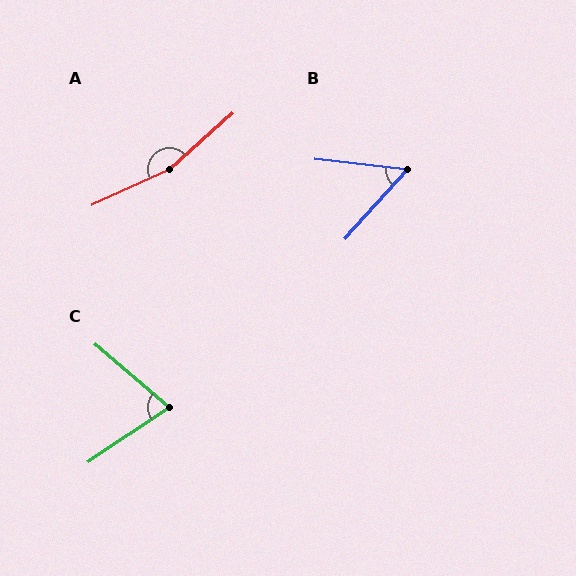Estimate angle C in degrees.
Approximately 74 degrees.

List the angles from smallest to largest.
B (54°), C (74°), A (163°).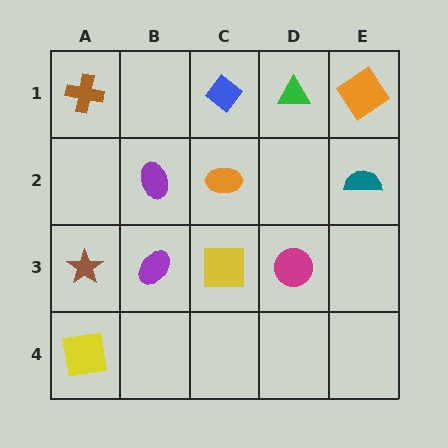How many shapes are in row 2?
3 shapes.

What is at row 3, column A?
A brown star.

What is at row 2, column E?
A teal semicircle.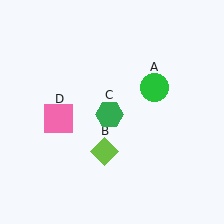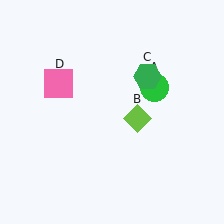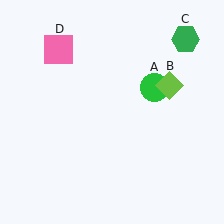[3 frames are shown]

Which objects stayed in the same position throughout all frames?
Green circle (object A) remained stationary.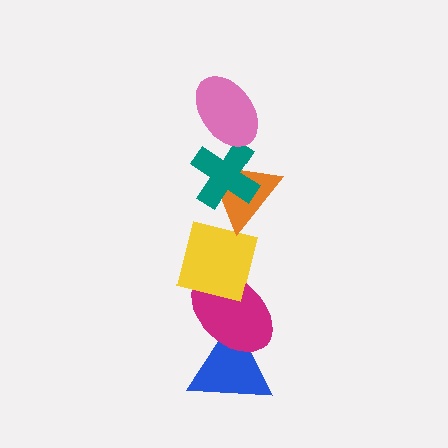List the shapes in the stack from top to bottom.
From top to bottom: the pink ellipse, the teal cross, the orange triangle, the yellow square, the magenta ellipse, the blue triangle.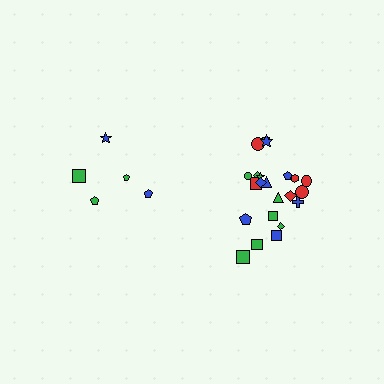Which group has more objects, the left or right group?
The right group.